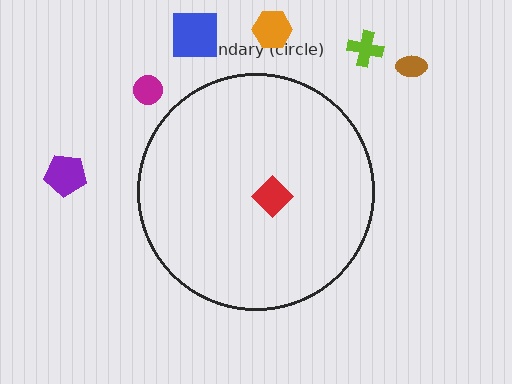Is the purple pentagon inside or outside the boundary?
Outside.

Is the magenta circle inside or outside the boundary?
Outside.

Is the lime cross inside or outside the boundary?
Outside.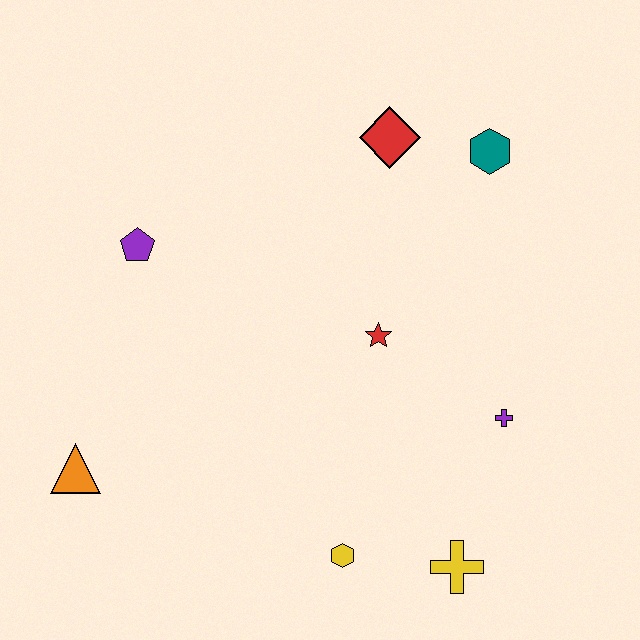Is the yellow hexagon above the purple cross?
No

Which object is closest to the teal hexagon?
The red diamond is closest to the teal hexagon.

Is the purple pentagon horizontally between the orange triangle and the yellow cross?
Yes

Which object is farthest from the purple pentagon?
The yellow cross is farthest from the purple pentagon.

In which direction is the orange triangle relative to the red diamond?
The orange triangle is below the red diamond.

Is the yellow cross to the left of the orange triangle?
No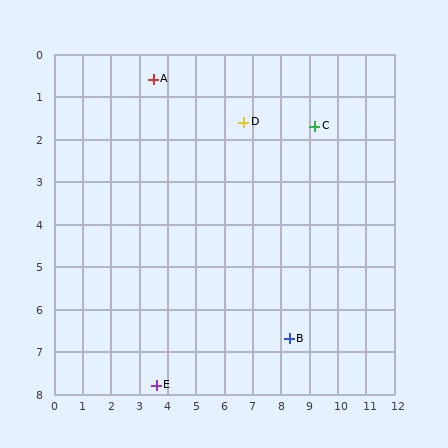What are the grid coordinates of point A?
Point A is at approximately (3.5, 0.6).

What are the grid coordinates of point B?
Point B is at approximately (8.3, 6.7).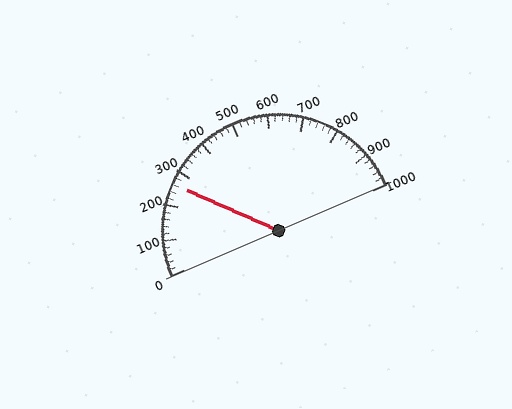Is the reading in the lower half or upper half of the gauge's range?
The reading is in the lower half of the range (0 to 1000).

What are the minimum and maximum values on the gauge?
The gauge ranges from 0 to 1000.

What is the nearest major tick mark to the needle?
The nearest major tick mark is 300.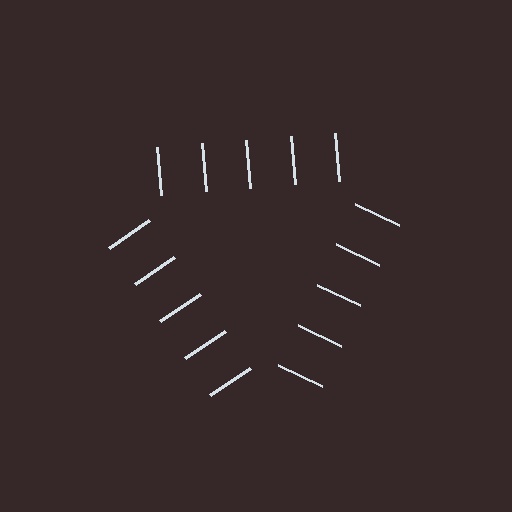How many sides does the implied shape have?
3 sides — the line-ends trace a triangle.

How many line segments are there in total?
15 — 5 along each of the 3 edges.